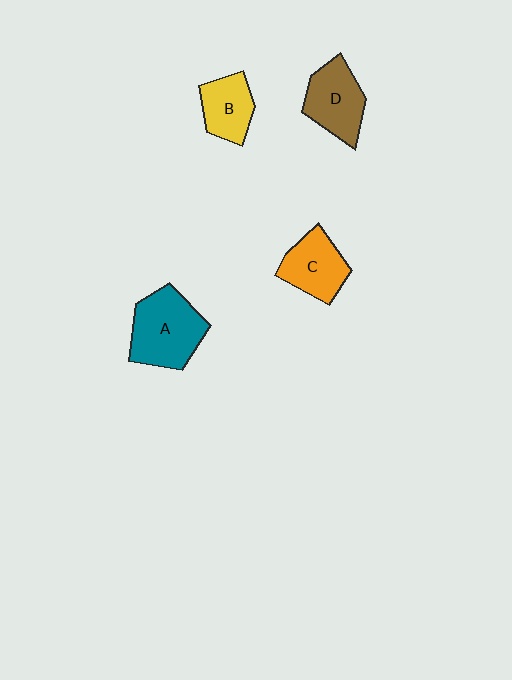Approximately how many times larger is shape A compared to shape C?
Approximately 1.4 times.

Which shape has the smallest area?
Shape B (yellow).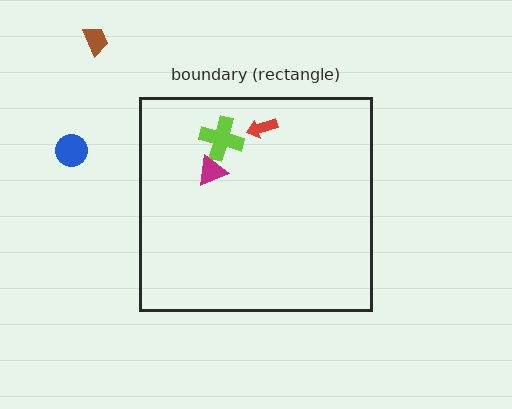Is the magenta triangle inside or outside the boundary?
Inside.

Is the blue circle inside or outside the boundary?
Outside.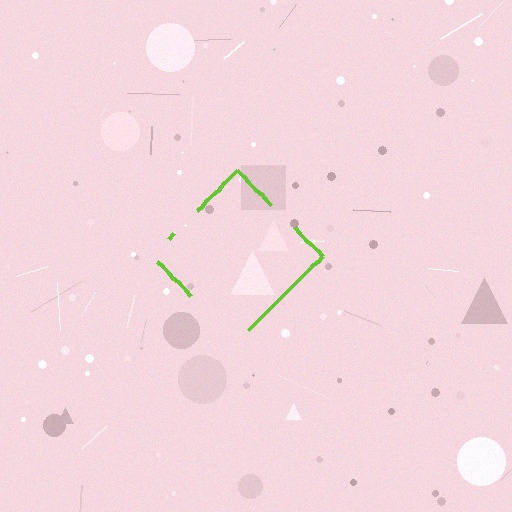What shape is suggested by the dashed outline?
The dashed outline suggests a diamond.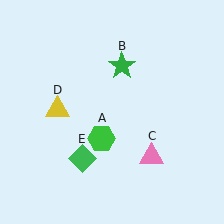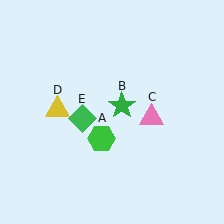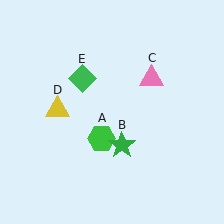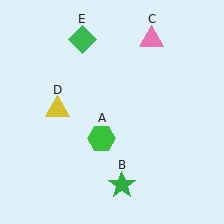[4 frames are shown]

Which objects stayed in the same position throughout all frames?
Green hexagon (object A) and yellow triangle (object D) remained stationary.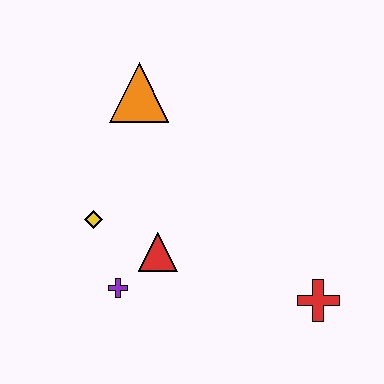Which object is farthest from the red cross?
The orange triangle is farthest from the red cross.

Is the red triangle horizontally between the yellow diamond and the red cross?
Yes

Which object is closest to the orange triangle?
The yellow diamond is closest to the orange triangle.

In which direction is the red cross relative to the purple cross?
The red cross is to the right of the purple cross.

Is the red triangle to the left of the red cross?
Yes